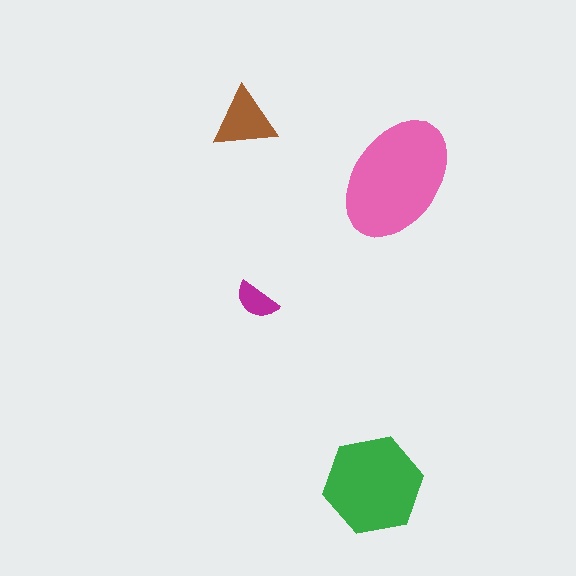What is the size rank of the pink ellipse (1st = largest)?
1st.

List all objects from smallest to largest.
The magenta semicircle, the brown triangle, the green hexagon, the pink ellipse.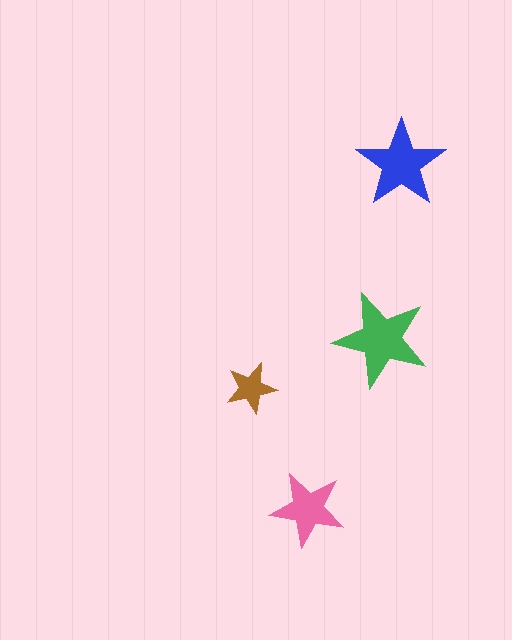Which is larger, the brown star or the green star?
The green one.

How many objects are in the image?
There are 4 objects in the image.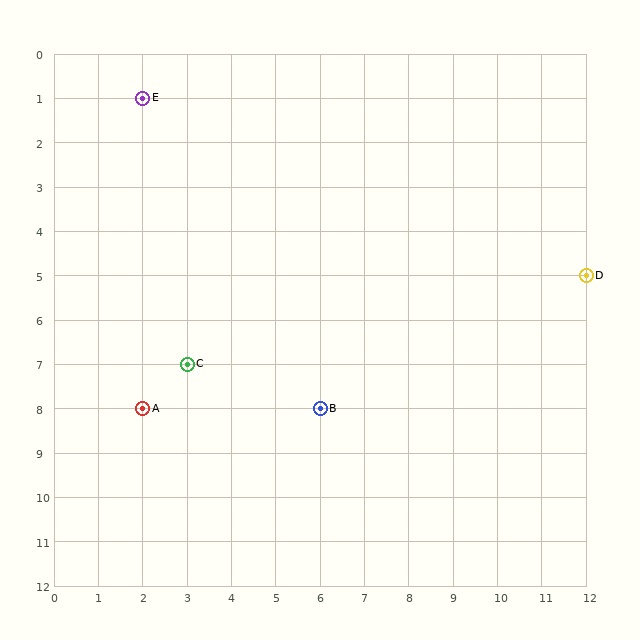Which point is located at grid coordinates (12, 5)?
Point D is at (12, 5).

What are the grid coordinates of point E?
Point E is at grid coordinates (2, 1).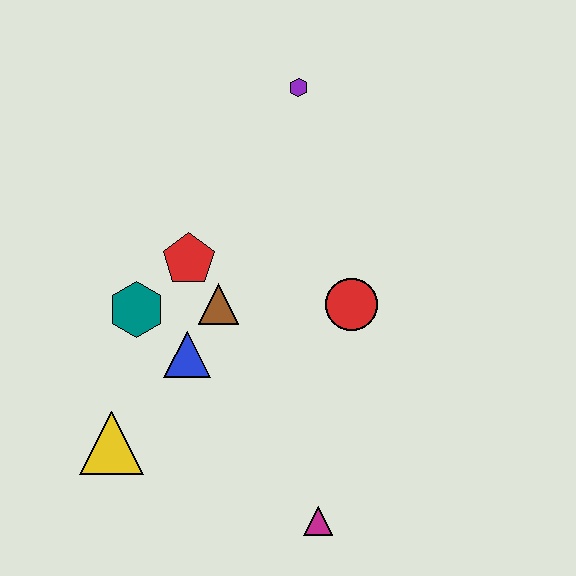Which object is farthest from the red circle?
The yellow triangle is farthest from the red circle.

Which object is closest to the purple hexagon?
The red pentagon is closest to the purple hexagon.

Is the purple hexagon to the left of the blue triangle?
No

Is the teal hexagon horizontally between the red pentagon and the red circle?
No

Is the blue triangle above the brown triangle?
No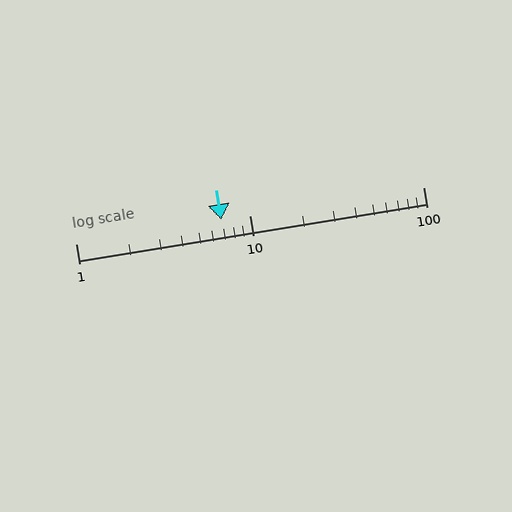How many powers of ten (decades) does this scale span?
The scale spans 2 decades, from 1 to 100.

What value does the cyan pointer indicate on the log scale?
The pointer indicates approximately 6.9.